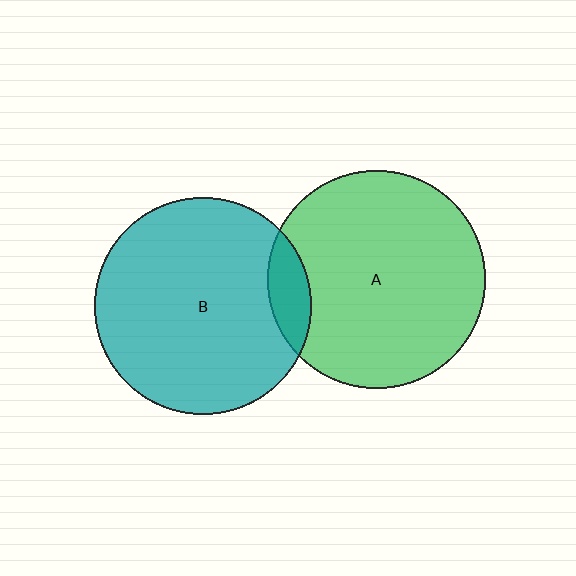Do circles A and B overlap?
Yes.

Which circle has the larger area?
Circle A (green).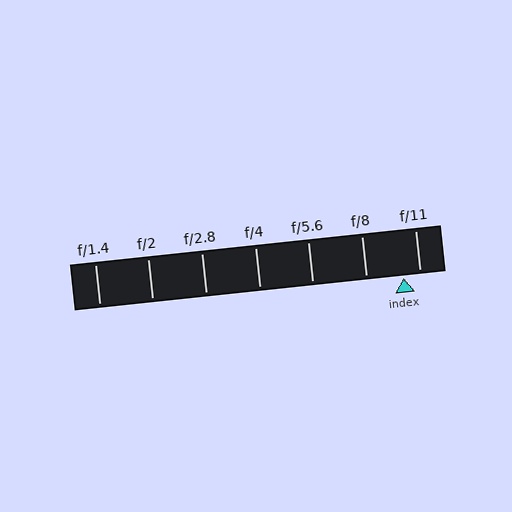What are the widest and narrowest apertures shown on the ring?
The widest aperture shown is f/1.4 and the narrowest is f/11.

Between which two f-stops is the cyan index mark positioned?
The index mark is between f/8 and f/11.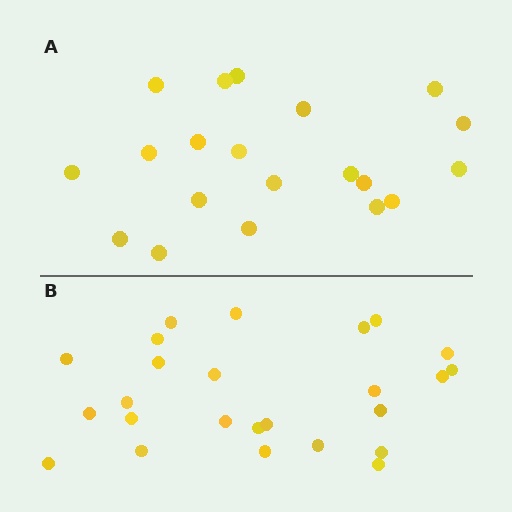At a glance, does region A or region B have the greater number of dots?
Region B (the bottom region) has more dots.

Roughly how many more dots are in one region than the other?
Region B has about 5 more dots than region A.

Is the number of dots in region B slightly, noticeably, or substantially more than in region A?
Region B has noticeably more, but not dramatically so. The ratio is roughly 1.2 to 1.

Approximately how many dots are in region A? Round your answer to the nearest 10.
About 20 dots.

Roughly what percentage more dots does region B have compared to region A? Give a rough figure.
About 25% more.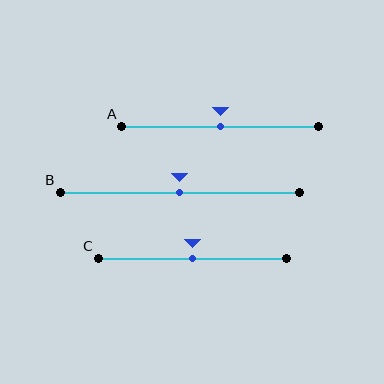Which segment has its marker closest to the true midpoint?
Segment A has its marker closest to the true midpoint.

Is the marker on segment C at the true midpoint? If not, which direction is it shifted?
Yes, the marker on segment C is at the true midpoint.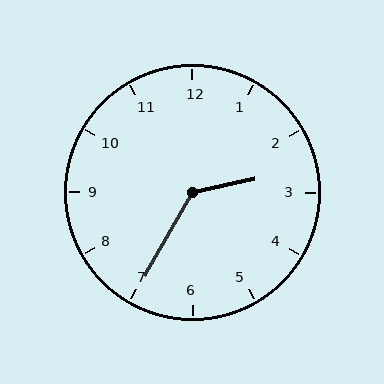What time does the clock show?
2:35.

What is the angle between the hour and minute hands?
Approximately 132 degrees.